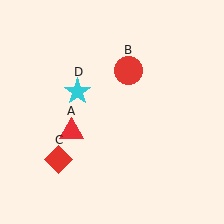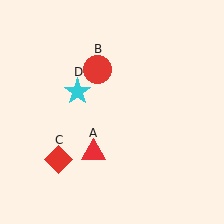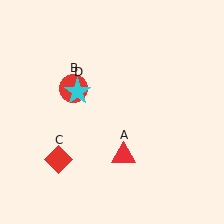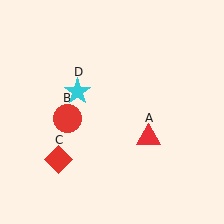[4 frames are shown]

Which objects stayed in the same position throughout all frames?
Red diamond (object C) and cyan star (object D) remained stationary.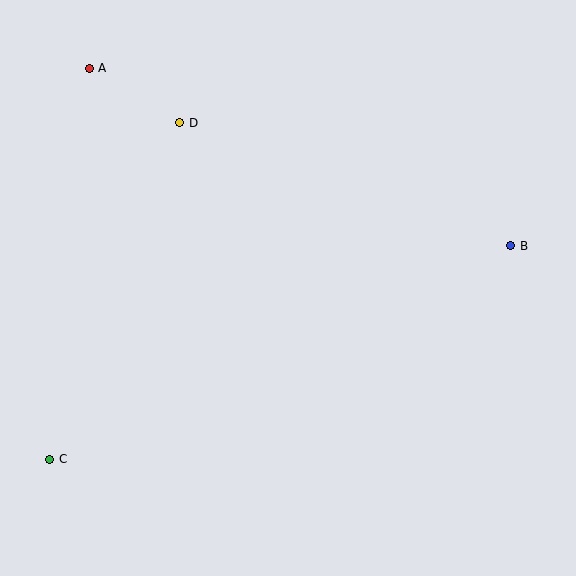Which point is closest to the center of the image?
Point D at (180, 123) is closest to the center.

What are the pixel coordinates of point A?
Point A is at (89, 68).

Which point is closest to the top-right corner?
Point B is closest to the top-right corner.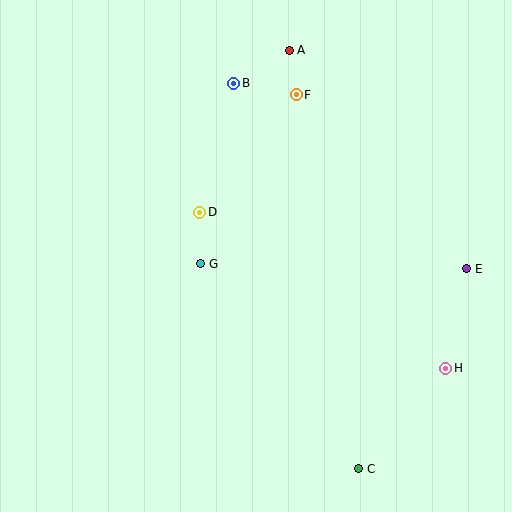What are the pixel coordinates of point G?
Point G is at (201, 264).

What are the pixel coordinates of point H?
Point H is at (446, 368).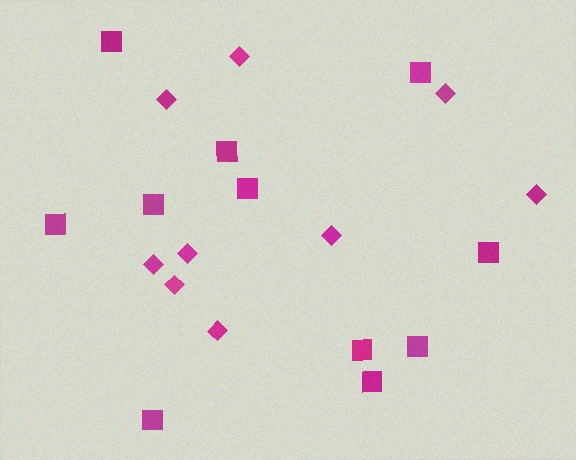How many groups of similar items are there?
There are 2 groups: one group of squares (11) and one group of diamonds (9).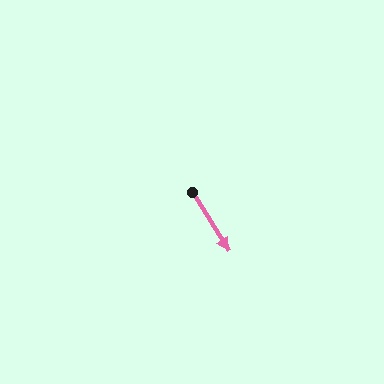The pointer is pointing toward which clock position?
Roughly 5 o'clock.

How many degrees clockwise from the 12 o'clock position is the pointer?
Approximately 148 degrees.